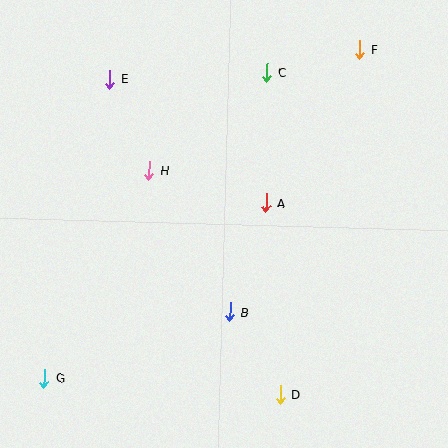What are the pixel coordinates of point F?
Point F is at (360, 49).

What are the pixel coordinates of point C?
Point C is at (267, 73).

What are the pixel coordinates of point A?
Point A is at (266, 203).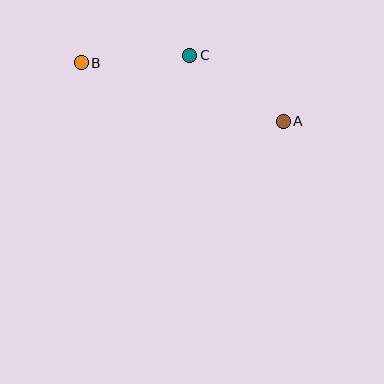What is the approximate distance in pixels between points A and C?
The distance between A and C is approximately 115 pixels.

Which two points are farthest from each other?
Points A and B are farthest from each other.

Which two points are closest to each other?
Points B and C are closest to each other.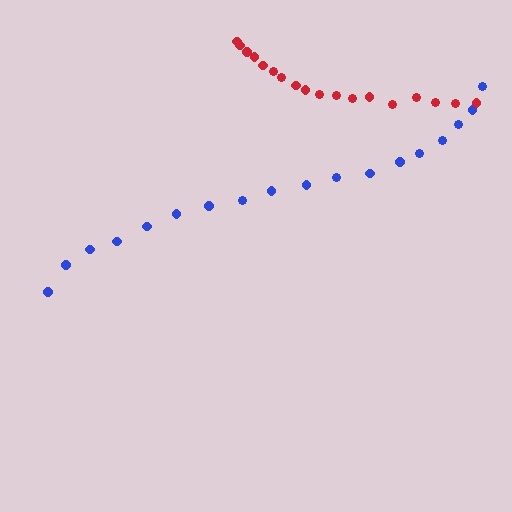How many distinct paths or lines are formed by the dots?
There are 2 distinct paths.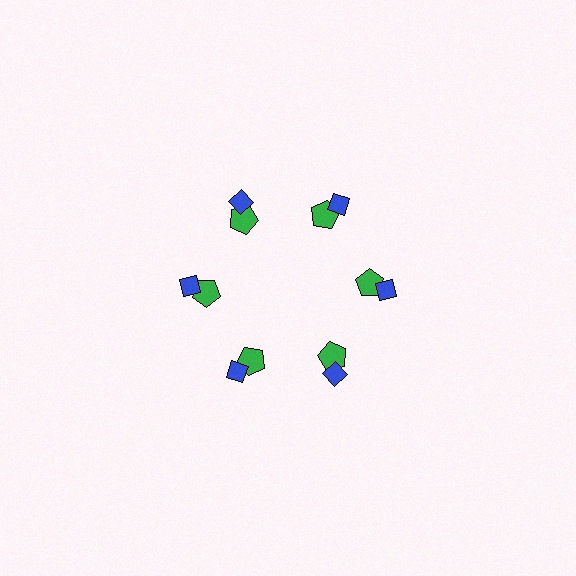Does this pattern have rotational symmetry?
Yes, this pattern has 6-fold rotational symmetry. It looks the same after rotating 60 degrees around the center.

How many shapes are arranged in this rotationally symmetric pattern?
There are 12 shapes, arranged in 6 groups of 2.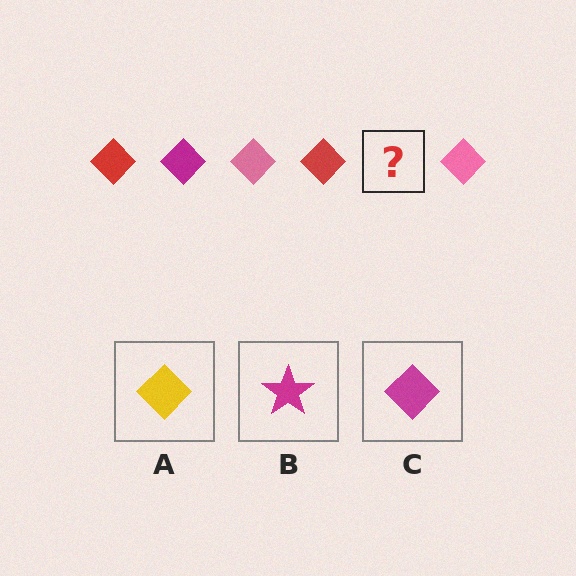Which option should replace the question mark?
Option C.